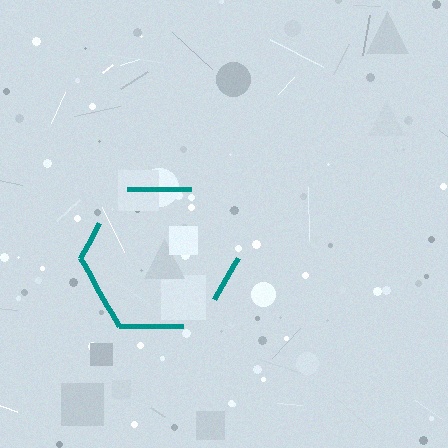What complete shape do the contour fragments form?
The contour fragments form a hexagon.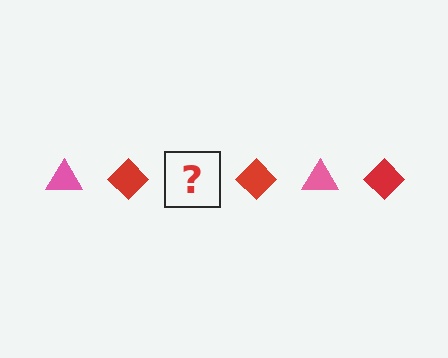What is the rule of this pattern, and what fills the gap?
The rule is that the pattern alternates between pink triangle and red diamond. The gap should be filled with a pink triangle.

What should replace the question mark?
The question mark should be replaced with a pink triangle.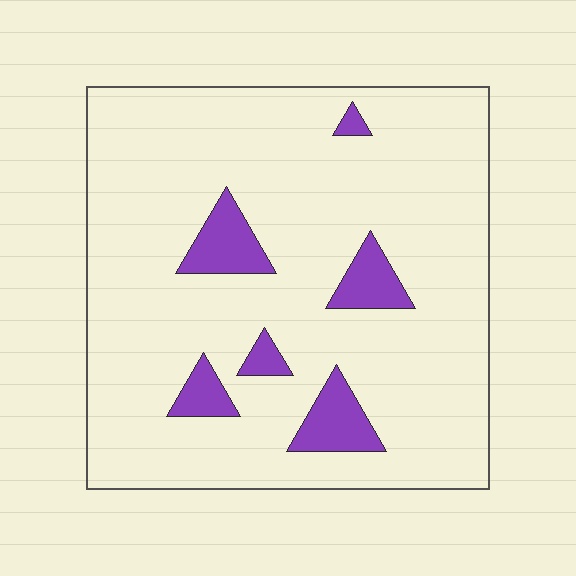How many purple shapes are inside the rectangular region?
6.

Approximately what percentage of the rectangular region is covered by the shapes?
Approximately 10%.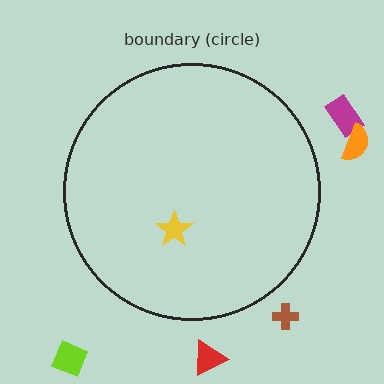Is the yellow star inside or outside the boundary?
Inside.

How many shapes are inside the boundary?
1 inside, 5 outside.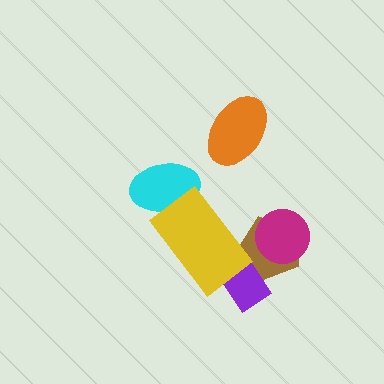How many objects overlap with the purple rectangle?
2 objects overlap with the purple rectangle.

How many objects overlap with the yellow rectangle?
3 objects overlap with the yellow rectangle.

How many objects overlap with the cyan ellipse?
1 object overlaps with the cyan ellipse.